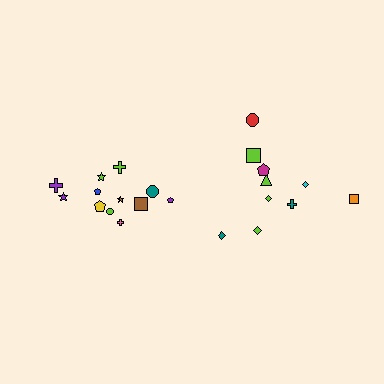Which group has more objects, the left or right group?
The left group.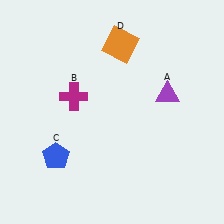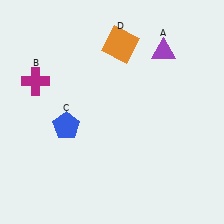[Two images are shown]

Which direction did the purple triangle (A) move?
The purple triangle (A) moved up.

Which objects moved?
The objects that moved are: the purple triangle (A), the magenta cross (B), the blue pentagon (C).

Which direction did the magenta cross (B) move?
The magenta cross (B) moved left.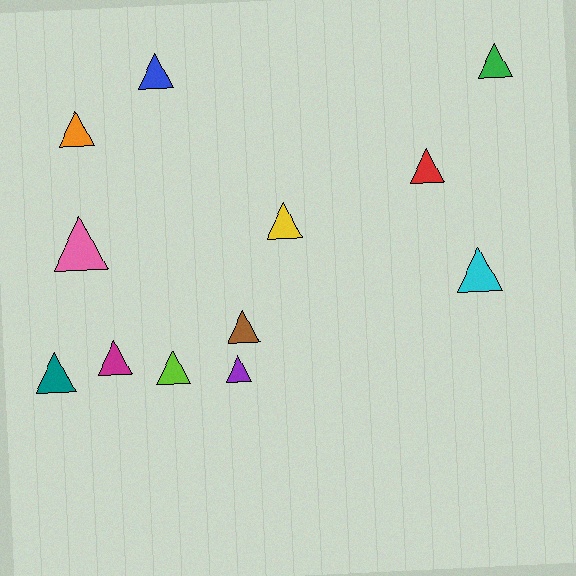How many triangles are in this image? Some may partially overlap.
There are 12 triangles.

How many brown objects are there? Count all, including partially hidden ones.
There is 1 brown object.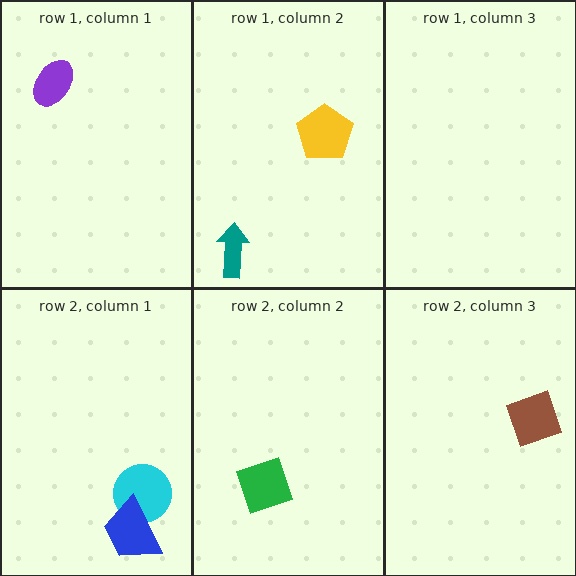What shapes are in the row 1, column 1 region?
The purple ellipse.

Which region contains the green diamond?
The row 2, column 2 region.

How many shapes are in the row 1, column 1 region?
1.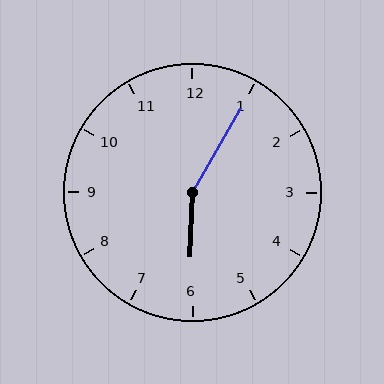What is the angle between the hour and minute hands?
Approximately 152 degrees.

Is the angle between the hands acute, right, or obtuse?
It is obtuse.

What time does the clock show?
6:05.